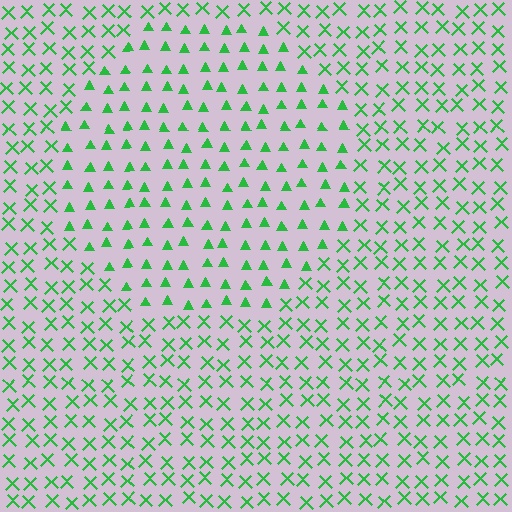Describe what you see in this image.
The image is filled with small green elements arranged in a uniform grid. A circle-shaped region contains triangles, while the surrounding area contains X marks. The boundary is defined purely by the change in element shape.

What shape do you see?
I see a circle.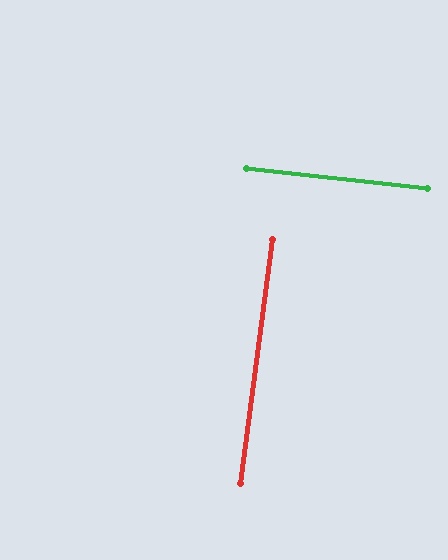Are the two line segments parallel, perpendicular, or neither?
Perpendicular — they meet at approximately 89°.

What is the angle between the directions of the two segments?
Approximately 89 degrees.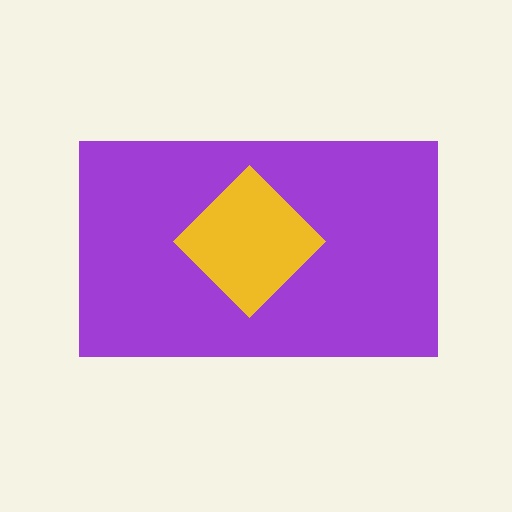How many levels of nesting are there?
2.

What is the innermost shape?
The yellow diamond.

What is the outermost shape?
The purple rectangle.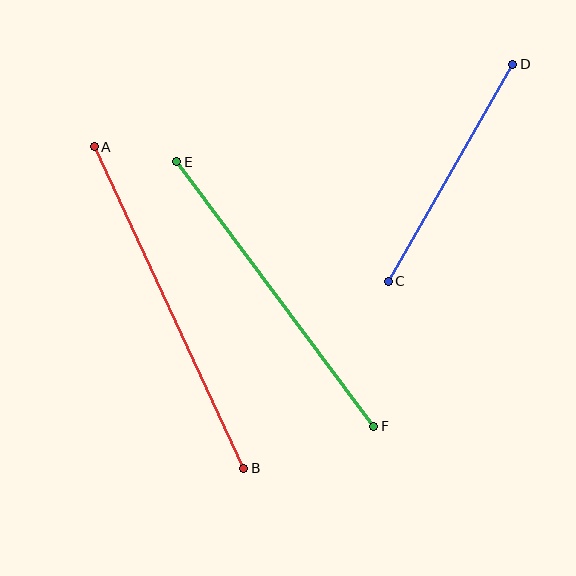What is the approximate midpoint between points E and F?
The midpoint is at approximately (275, 294) pixels.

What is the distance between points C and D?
The distance is approximately 250 pixels.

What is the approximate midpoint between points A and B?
The midpoint is at approximately (169, 307) pixels.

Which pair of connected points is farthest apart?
Points A and B are farthest apart.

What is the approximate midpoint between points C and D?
The midpoint is at approximately (451, 173) pixels.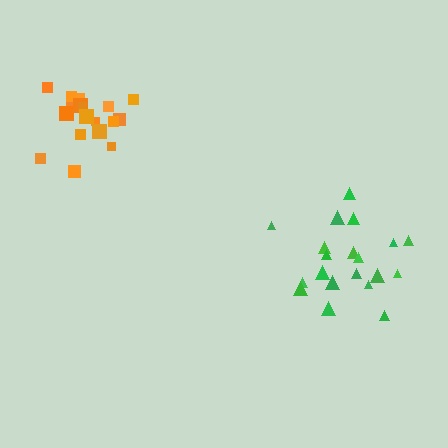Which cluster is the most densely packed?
Orange.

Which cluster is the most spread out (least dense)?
Green.